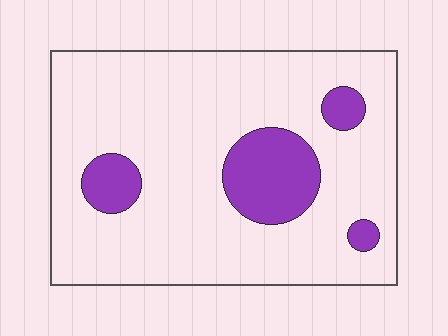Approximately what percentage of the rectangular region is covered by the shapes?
Approximately 15%.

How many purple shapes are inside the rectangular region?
4.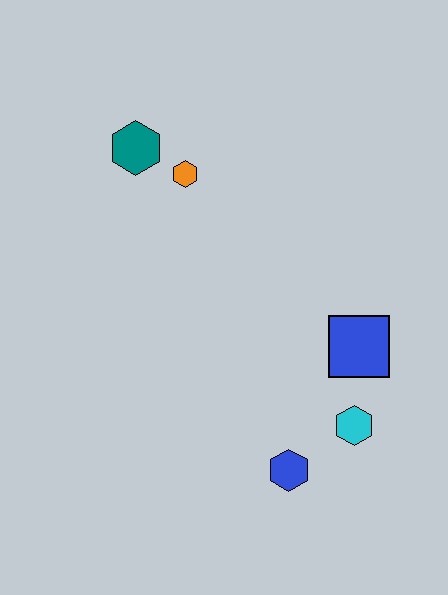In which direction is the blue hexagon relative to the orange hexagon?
The blue hexagon is below the orange hexagon.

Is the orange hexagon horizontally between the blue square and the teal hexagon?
Yes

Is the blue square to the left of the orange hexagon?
No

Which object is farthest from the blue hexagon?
The teal hexagon is farthest from the blue hexagon.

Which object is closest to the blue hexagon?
The cyan hexagon is closest to the blue hexagon.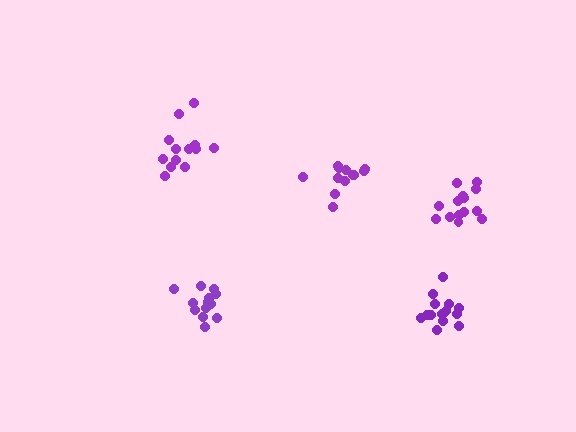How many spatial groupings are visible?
There are 5 spatial groupings.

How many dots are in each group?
Group 1: 13 dots, Group 2: 12 dots, Group 3: 15 dots, Group 4: 13 dots, Group 5: 15 dots (68 total).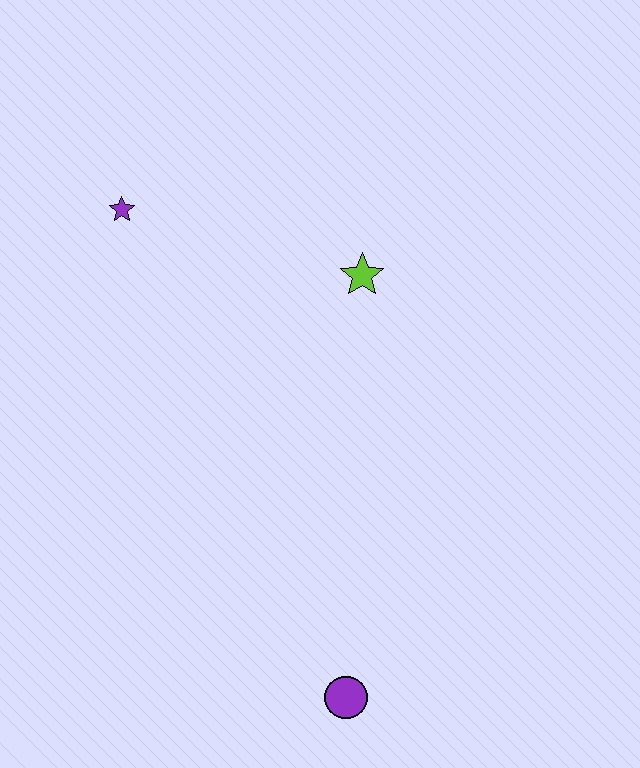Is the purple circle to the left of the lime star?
Yes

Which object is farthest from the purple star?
The purple circle is farthest from the purple star.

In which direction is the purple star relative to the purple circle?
The purple star is above the purple circle.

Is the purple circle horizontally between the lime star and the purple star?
Yes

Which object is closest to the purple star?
The lime star is closest to the purple star.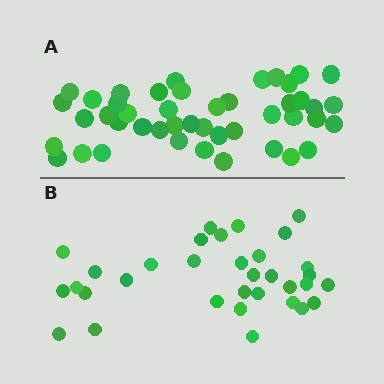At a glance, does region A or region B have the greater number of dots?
Region A (the top region) has more dots.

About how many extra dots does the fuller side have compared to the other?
Region A has roughly 12 or so more dots than region B.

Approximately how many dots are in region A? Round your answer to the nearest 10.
About 40 dots. (The exact count is 45, which rounds to 40.)